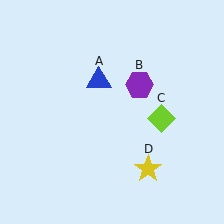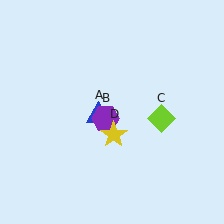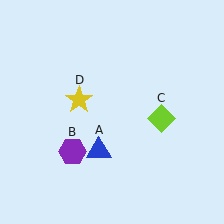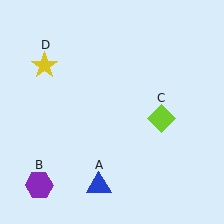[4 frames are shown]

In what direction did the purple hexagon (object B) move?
The purple hexagon (object B) moved down and to the left.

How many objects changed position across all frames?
3 objects changed position: blue triangle (object A), purple hexagon (object B), yellow star (object D).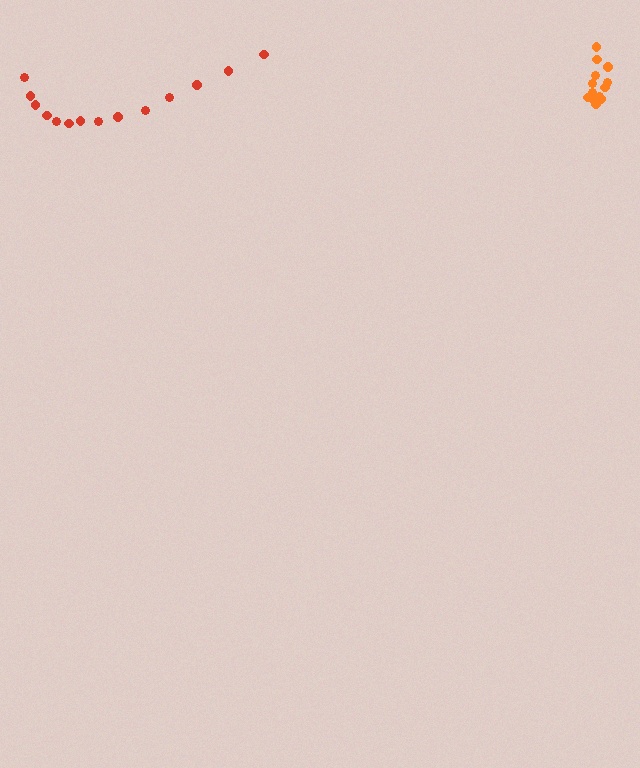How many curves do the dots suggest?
There are 2 distinct paths.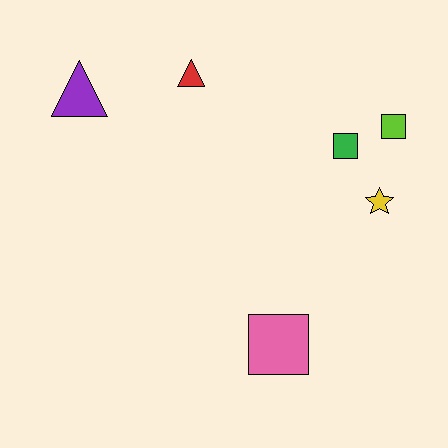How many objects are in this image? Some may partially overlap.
There are 6 objects.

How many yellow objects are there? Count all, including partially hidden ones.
There is 1 yellow object.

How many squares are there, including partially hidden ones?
There are 3 squares.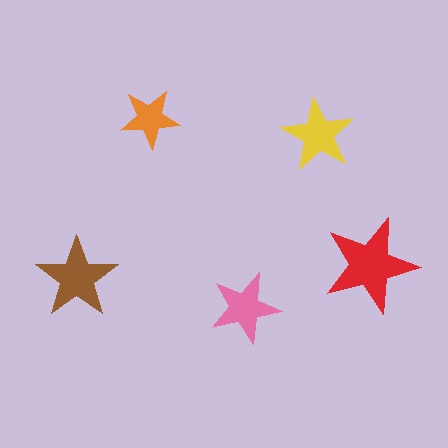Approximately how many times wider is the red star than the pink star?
About 1.5 times wider.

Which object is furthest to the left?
The brown star is leftmost.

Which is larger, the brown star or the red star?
The red one.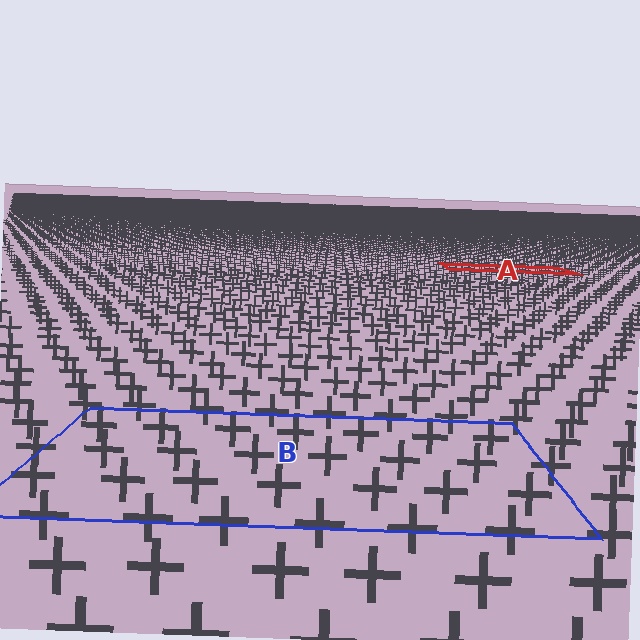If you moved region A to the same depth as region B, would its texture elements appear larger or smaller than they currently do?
They would appear larger. At a closer depth, the same texture elements are projected at a bigger on-screen size.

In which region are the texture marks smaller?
The texture marks are smaller in region A, because it is farther away.